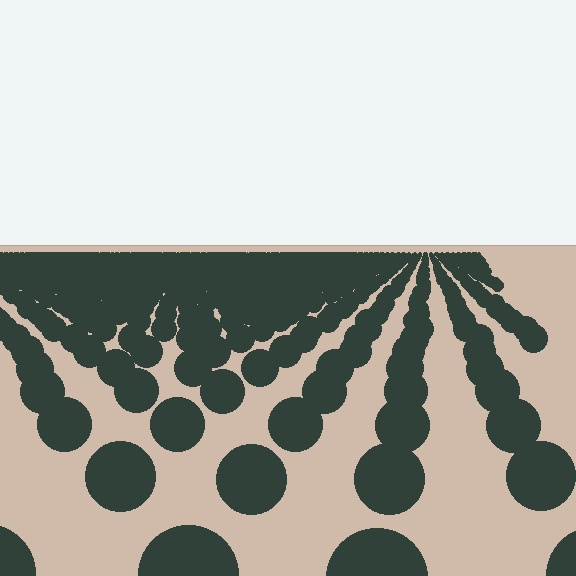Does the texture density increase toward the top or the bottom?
Density increases toward the top.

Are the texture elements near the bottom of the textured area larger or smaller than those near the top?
Larger. Near the bottom, elements are closer to the viewer and appear at a bigger on-screen size.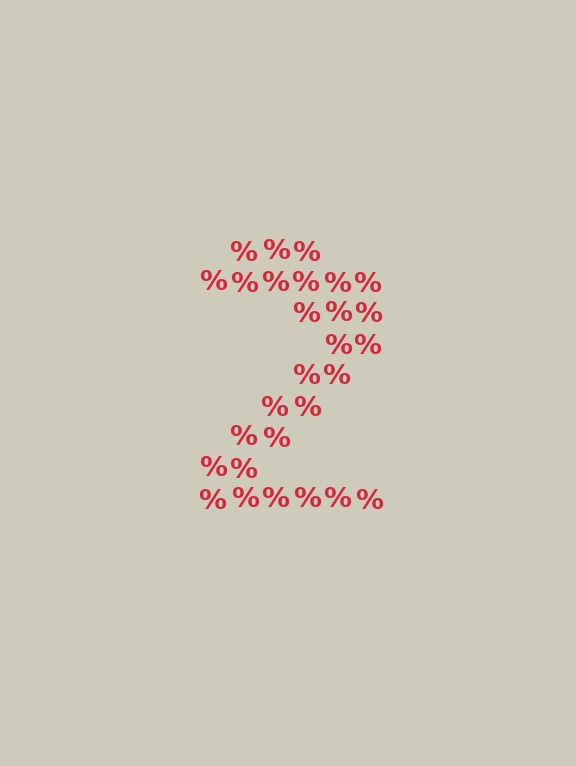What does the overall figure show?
The overall figure shows the digit 2.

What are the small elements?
The small elements are percent signs.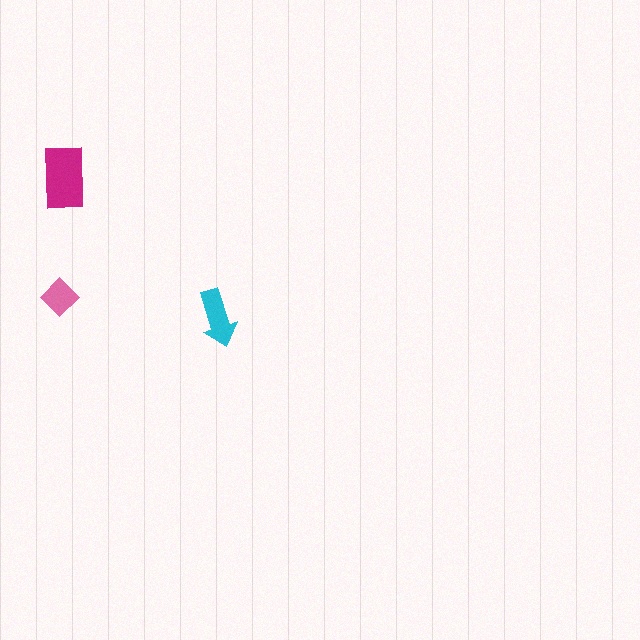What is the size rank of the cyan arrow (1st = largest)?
2nd.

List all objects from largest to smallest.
The magenta rectangle, the cyan arrow, the pink diamond.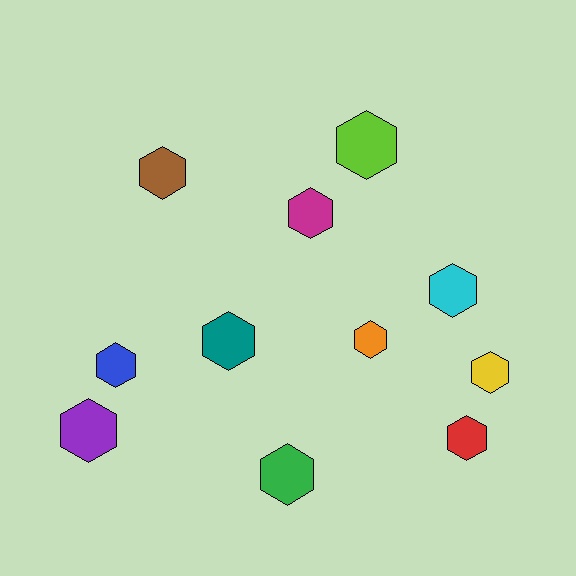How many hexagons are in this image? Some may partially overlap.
There are 11 hexagons.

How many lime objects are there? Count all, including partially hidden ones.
There is 1 lime object.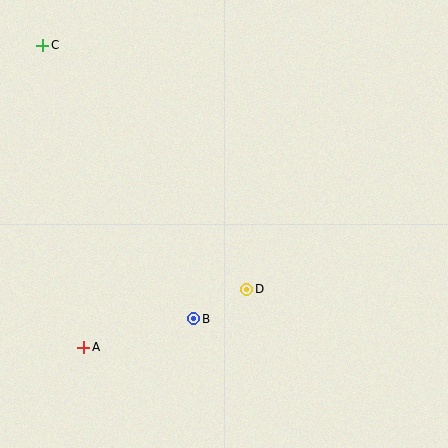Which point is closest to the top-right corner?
Point D is closest to the top-right corner.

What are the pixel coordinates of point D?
Point D is at (247, 289).